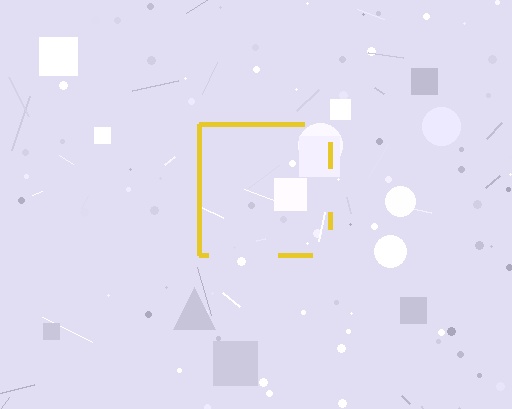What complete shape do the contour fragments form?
The contour fragments form a square.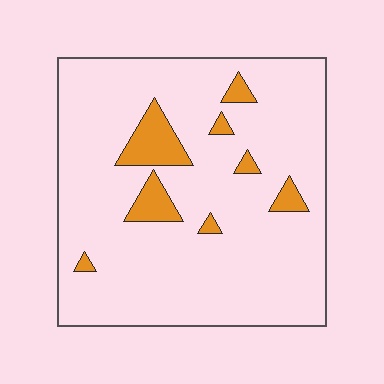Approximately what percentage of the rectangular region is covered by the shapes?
Approximately 10%.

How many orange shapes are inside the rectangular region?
8.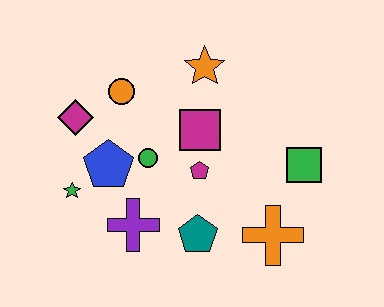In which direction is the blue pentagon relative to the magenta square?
The blue pentagon is to the left of the magenta square.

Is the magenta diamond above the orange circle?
No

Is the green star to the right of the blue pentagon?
No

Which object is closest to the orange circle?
The magenta diamond is closest to the orange circle.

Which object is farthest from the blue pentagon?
The green square is farthest from the blue pentagon.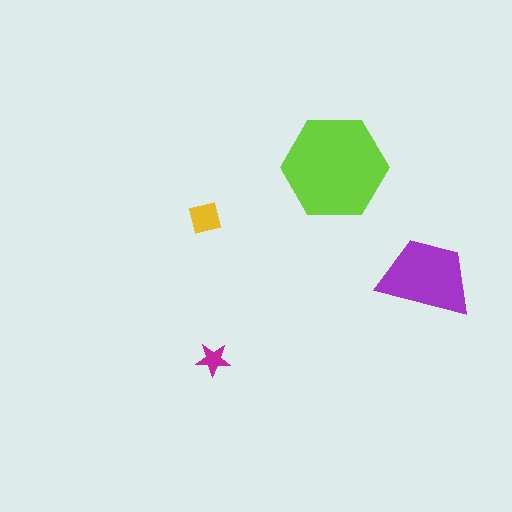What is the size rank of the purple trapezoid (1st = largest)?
2nd.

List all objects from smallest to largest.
The magenta star, the yellow square, the purple trapezoid, the lime hexagon.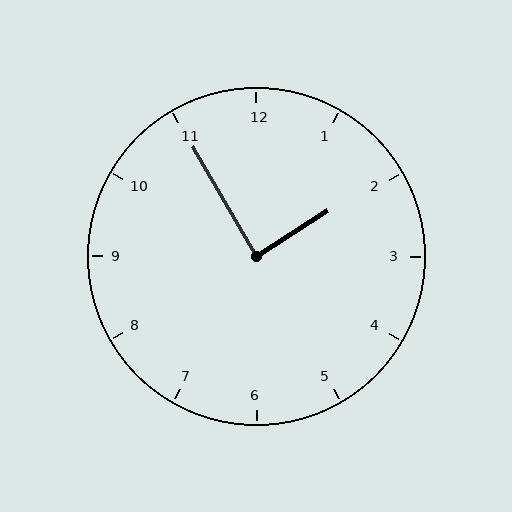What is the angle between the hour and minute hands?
Approximately 88 degrees.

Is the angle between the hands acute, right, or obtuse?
It is right.